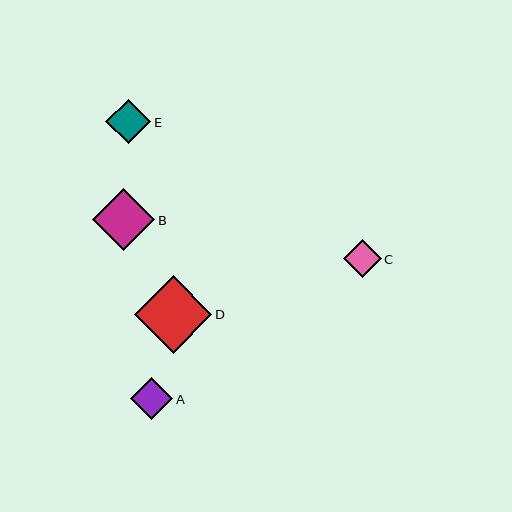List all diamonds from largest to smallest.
From largest to smallest: D, B, E, A, C.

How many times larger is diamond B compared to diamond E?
Diamond B is approximately 1.4 times the size of diamond E.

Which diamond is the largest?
Diamond D is the largest with a size of approximately 78 pixels.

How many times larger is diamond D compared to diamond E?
Diamond D is approximately 1.7 times the size of diamond E.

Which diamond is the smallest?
Diamond C is the smallest with a size of approximately 38 pixels.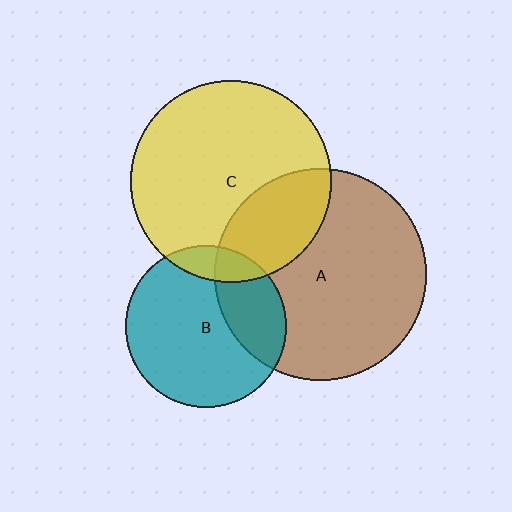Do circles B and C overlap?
Yes.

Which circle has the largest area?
Circle A (brown).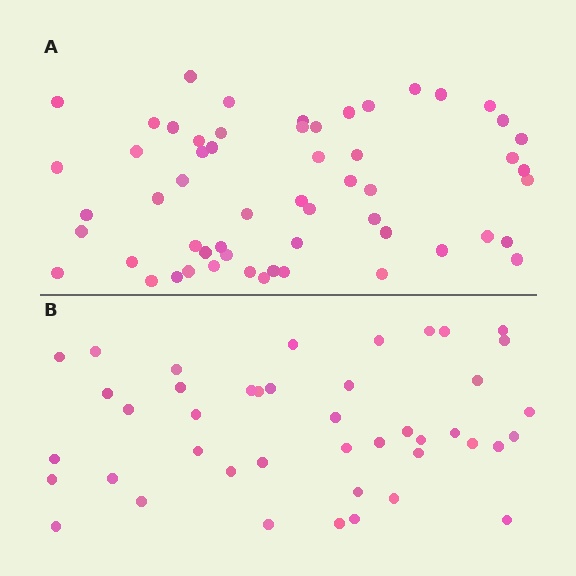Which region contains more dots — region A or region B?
Region A (the top region) has more dots.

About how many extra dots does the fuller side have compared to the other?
Region A has approximately 15 more dots than region B.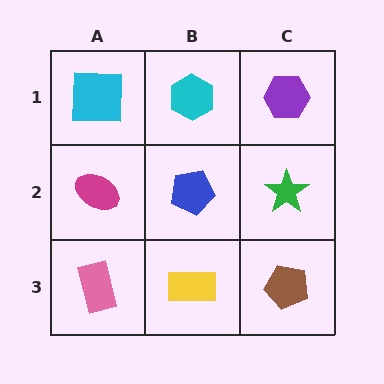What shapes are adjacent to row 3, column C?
A green star (row 2, column C), a yellow rectangle (row 3, column B).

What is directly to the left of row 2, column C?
A blue pentagon.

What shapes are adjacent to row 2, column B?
A cyan hexagon (row 1, column B), a yellow rectangle (row 3, column B), a magenta ellipse (row 2, column A), a green star (row 2, column C).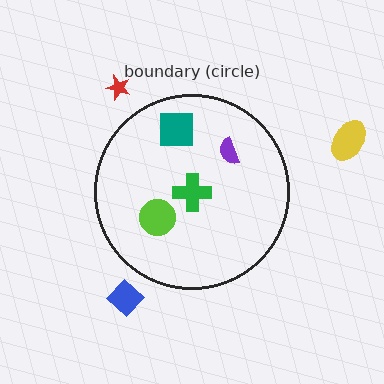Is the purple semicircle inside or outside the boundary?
Inside.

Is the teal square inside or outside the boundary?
Inside.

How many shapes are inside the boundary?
4 inside, 3 outside.